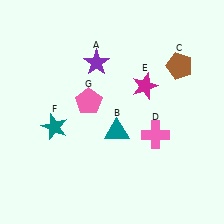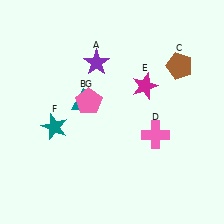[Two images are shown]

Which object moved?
The teal triangle (B) moved left.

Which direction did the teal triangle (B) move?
The teal triangle (B) moved left.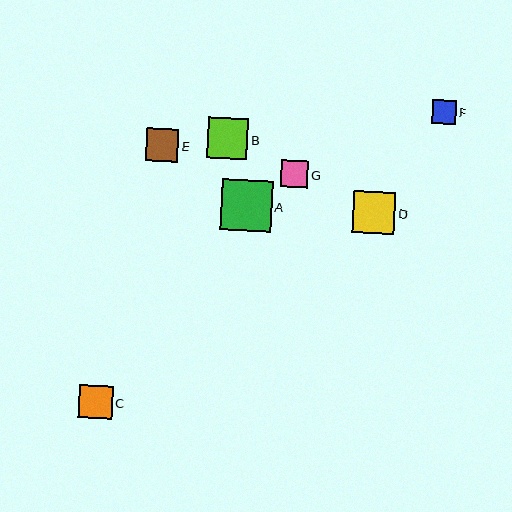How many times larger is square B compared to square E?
Square B is approximately 1.3 times the size of square E.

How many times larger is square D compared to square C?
Square D is approximately 1.3 times the size of square C.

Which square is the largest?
Square A is the largest with a size of approximately 51 pixels.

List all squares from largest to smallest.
From largest to smallest: A, D, B, C, E, G, F.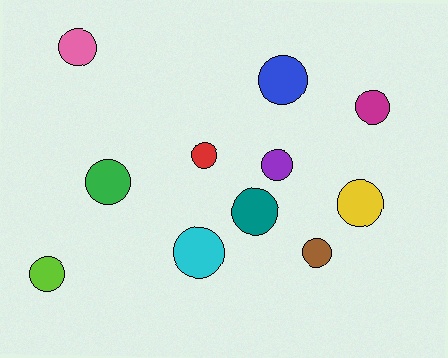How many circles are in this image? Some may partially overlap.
There are 11 circles.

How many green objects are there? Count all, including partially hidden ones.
There is 1 green object.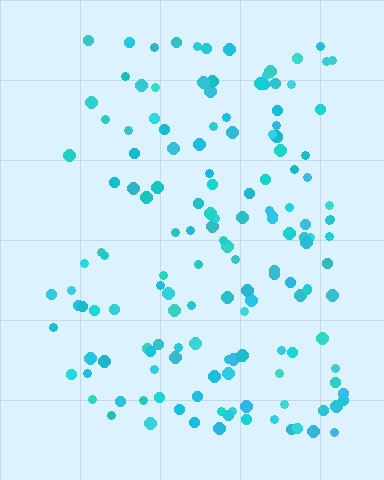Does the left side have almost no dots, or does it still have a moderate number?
Still a moderate number, just noticeably fewer than the right.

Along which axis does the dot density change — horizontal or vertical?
Horizontal.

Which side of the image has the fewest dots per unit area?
The left.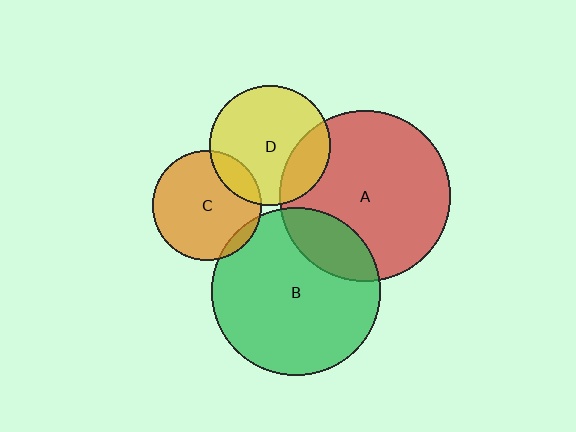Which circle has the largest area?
Circle A (red).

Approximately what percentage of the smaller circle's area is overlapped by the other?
Approximately 5%.